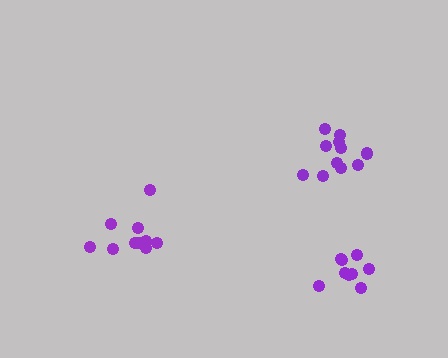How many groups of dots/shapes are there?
There are 3 groups.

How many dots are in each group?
Group 1: 11 dots, Group 2: 9 dots, Group 3: 10 dots (30 total).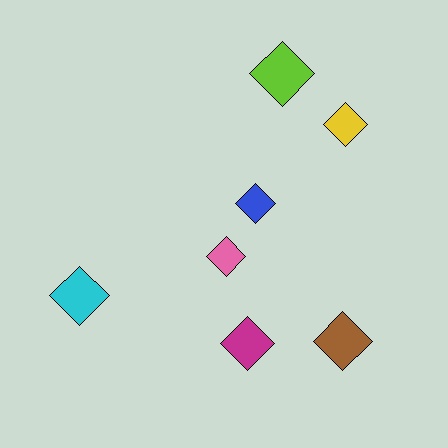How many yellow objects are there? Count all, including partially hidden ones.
There is 1 yellow object.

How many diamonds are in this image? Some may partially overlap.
There are 7 diamonds.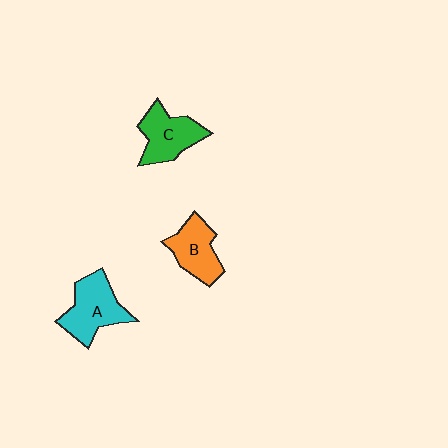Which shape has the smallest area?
Shape B (orange).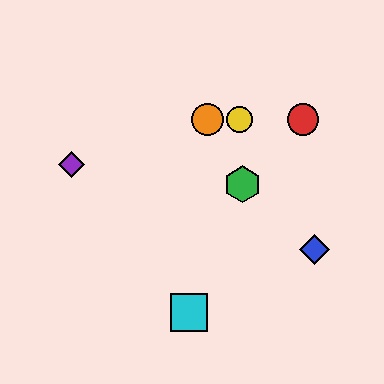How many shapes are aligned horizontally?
3 shapes (the red circle, the yellow circle, the orange circle) are aligned horizontally.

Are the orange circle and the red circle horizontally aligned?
Yes, both are at y≈119.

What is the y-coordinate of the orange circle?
The orange circle is at y≈119.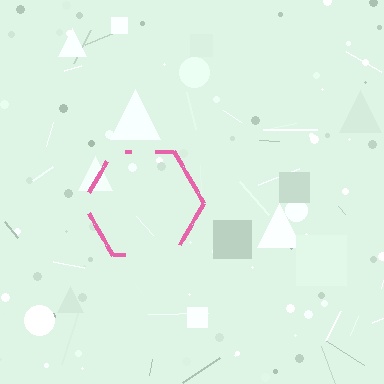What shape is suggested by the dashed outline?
The dashed outline suggests a hexagon.